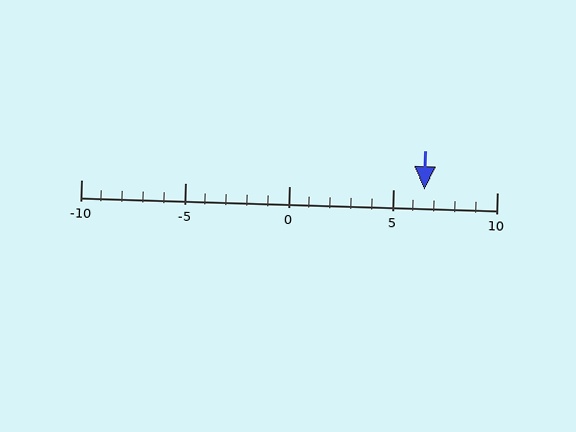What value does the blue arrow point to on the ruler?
The blue arrow points to approximately 6.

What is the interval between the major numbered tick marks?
The major tick marks are spaced 5 units apart.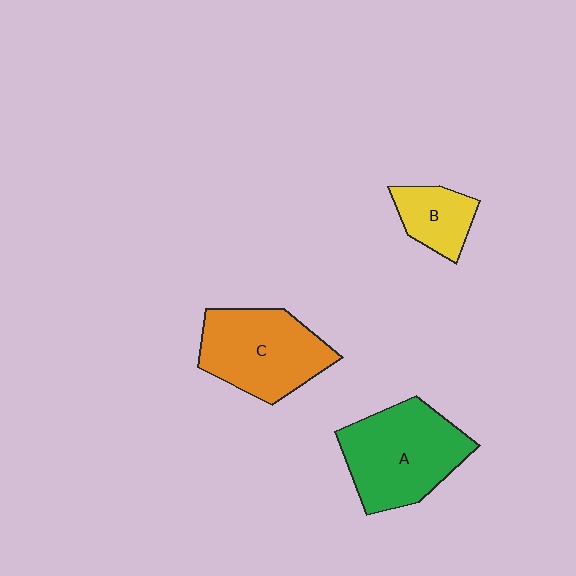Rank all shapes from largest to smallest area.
From largest to smallest: A (green), C (orange), B (yellow).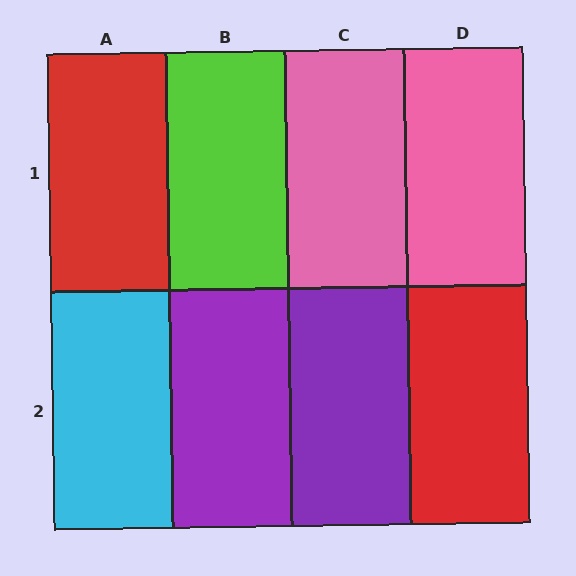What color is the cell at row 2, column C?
Purple.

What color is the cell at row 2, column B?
Purple.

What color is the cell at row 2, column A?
Cyan.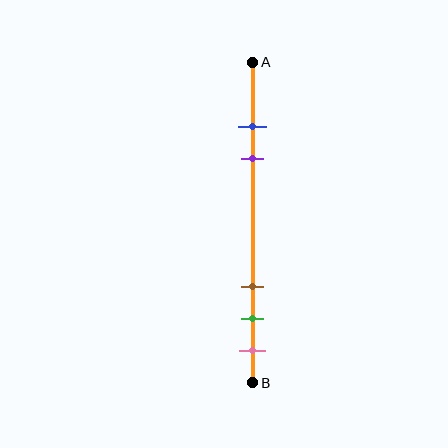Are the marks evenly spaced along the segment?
No, the marks are not evenly spaced.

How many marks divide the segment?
There are 5 marks dividing the segment.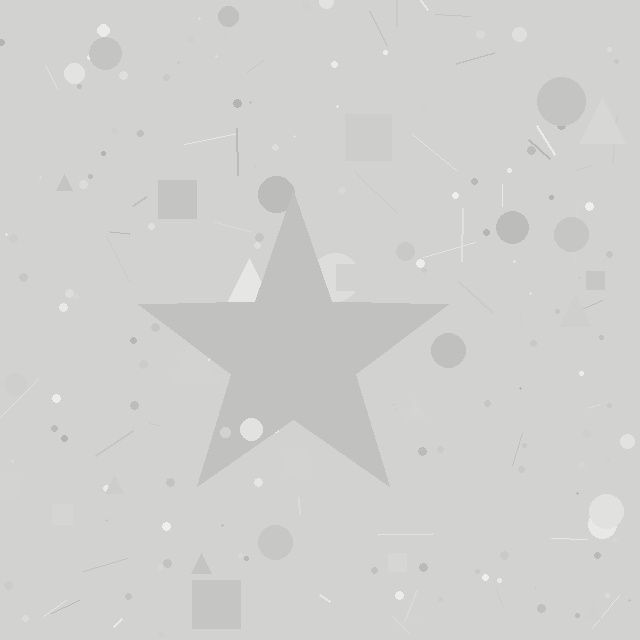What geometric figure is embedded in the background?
A star is embedded in the background.